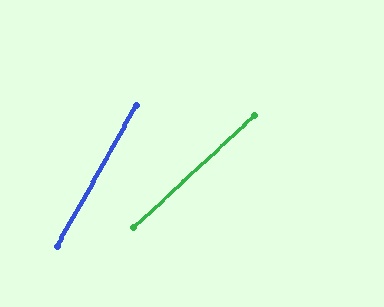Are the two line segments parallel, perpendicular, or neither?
Neither parallel nor perpendicular — they differ by about 18°.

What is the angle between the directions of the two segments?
Approximately 18 degrees.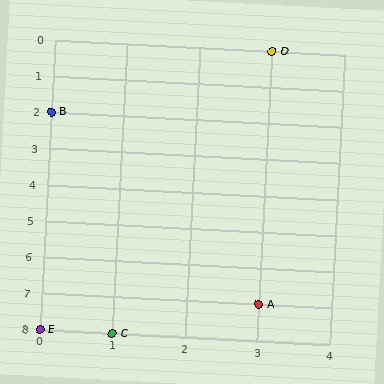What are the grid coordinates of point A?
Point A is at grid coordinates (3, 7).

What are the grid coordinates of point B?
Point B is at grid coordinates (0, 2).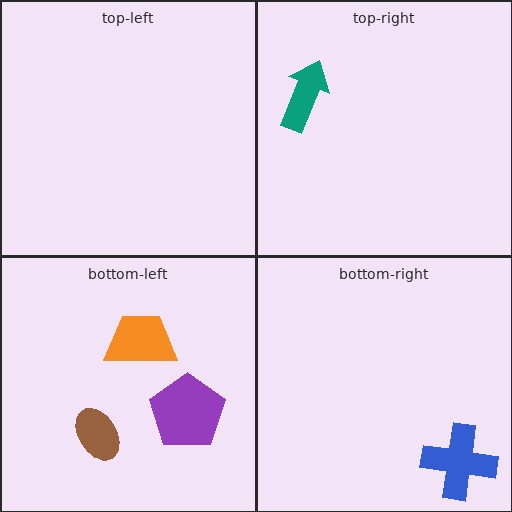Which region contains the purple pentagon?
The bottom-left region.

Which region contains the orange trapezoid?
The bottom-left region.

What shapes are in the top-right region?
The teal arrow.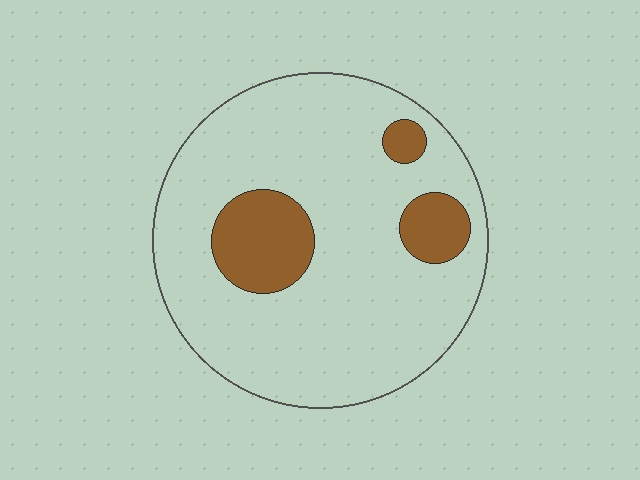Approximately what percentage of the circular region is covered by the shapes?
Approximately 15%.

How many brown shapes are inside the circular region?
3.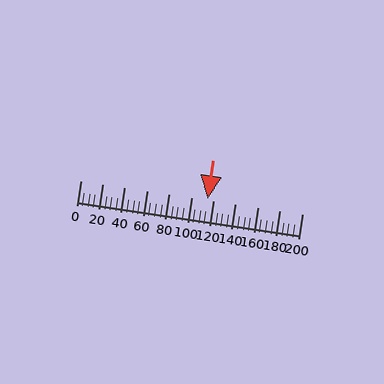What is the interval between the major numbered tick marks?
The major tick marks are spaced 20 units apart.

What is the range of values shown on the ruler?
The ruler shows values from 0 to 200.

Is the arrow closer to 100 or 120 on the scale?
The arrow is closer to 120.